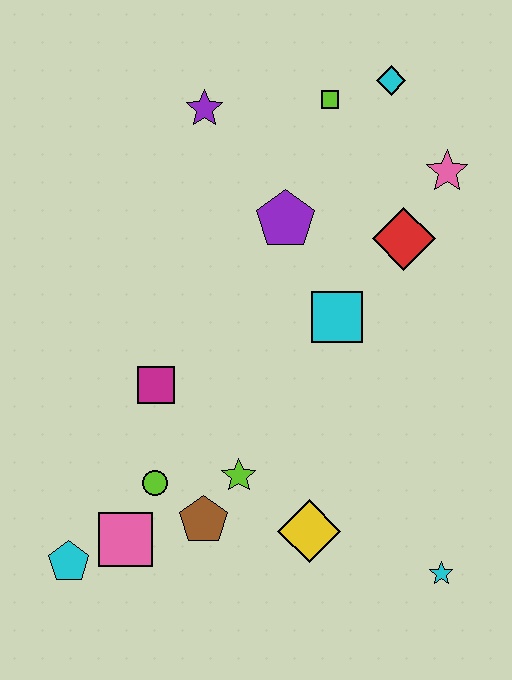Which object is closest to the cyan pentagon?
The pink square is closest to the cyan pentagon.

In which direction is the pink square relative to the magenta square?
The pink square is below the magenta square.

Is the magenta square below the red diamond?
Yes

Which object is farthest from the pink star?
The cyan pentagon is farthest from the pink star.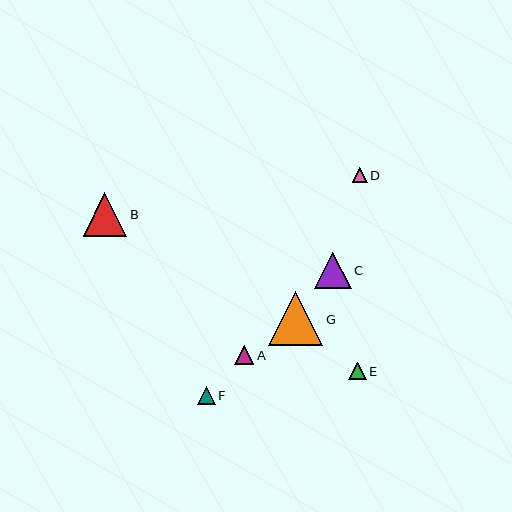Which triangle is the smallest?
Triangle D is the smallest with a size of approximately 15 pixels.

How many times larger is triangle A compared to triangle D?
Triangle A is approximately 1.2 times the size of triangle D.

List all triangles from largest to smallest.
From largest to smallest: G, B, C, A, E, F, D.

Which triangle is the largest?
Triangle G is the largest with a size of approximately 54 pixels.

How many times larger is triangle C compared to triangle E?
Triangle C is approximately 2.0 times the size of triangle E.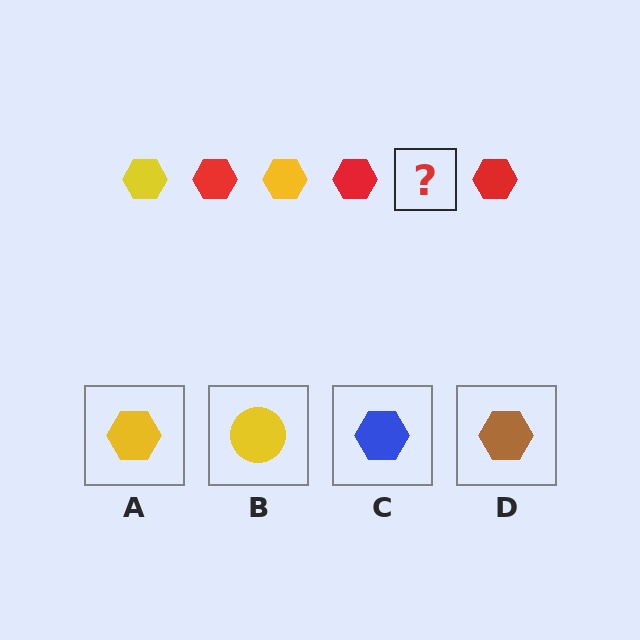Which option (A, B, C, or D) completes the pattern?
A.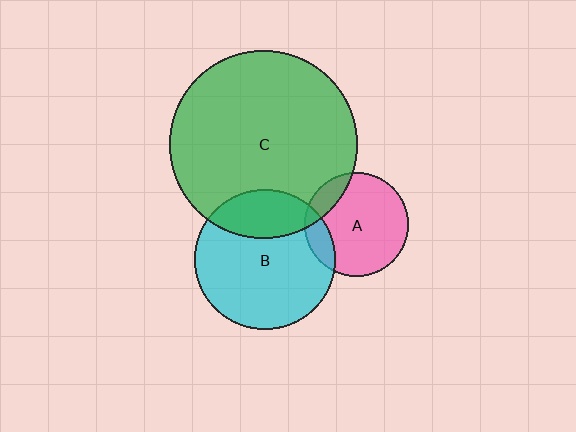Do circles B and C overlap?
Yes.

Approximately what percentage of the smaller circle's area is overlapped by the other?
Approximately 25%.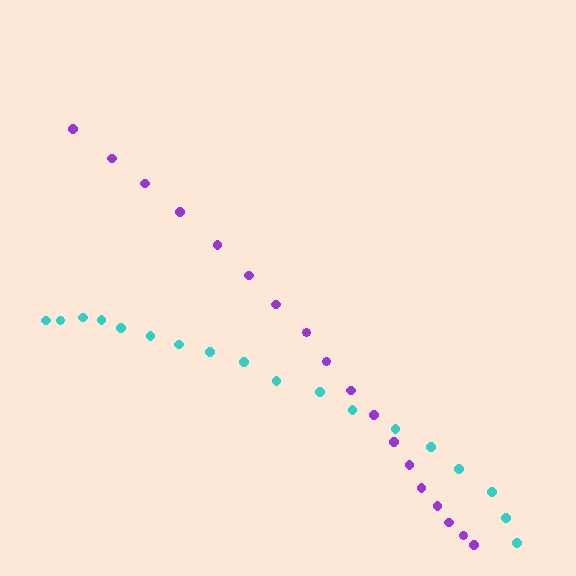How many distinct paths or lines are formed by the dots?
There are 2 distinct paths.